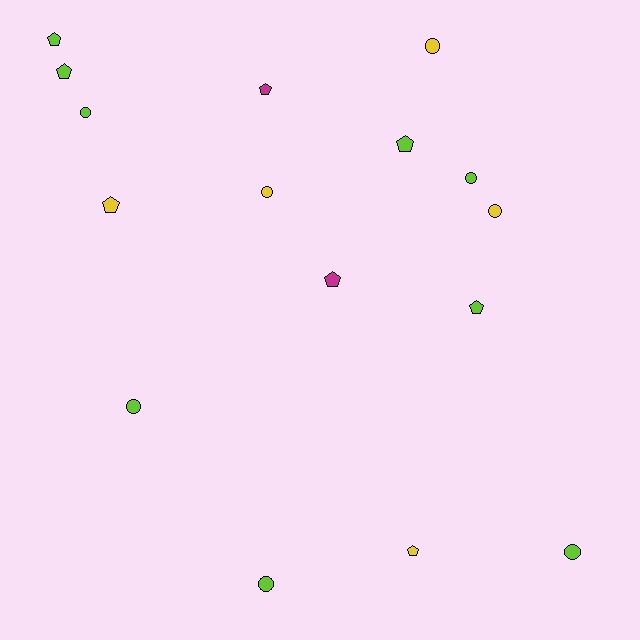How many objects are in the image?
There are 16 objects.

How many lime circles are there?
There are 5 lime circles.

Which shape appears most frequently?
Circle, with 8 objects.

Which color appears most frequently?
Lime, with 9 objects.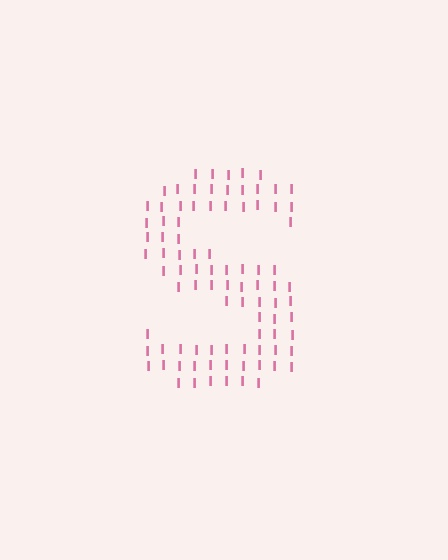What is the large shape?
The large shape is the letter S.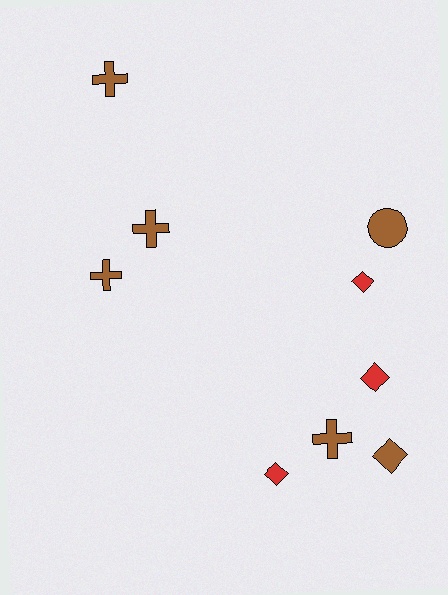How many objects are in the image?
There are 9 objects.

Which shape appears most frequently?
Diamond, with 4 objects.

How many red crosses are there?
There are no red crosses.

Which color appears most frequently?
Brown, with 6 objects.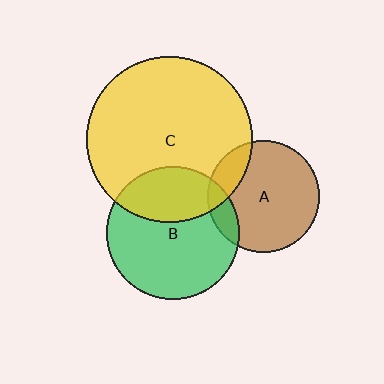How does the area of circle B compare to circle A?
Approximately 1.4 times.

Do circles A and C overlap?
Yes.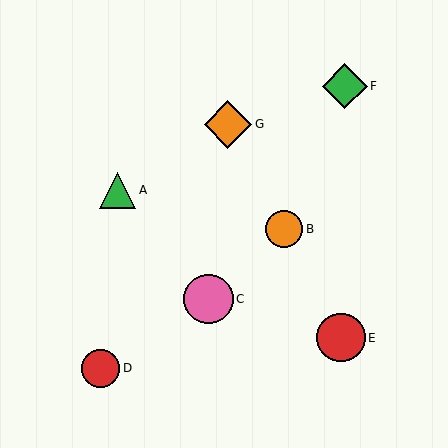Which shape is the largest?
The pink circle (labeled C) is the largest.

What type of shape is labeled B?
Shape B is an orange circle.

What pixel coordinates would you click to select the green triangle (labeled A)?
Click at (118, 190) to select the green triangle A.